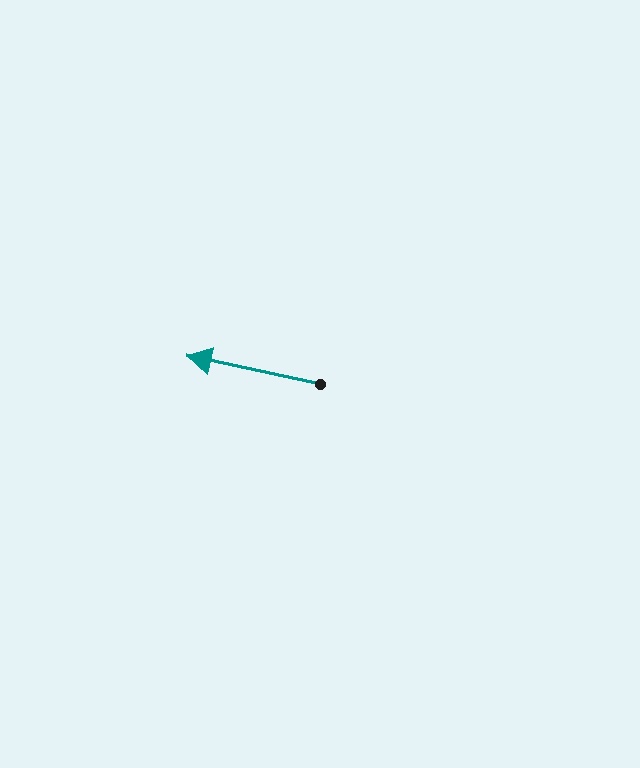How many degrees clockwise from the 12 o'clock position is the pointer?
Approximately 282 degrees.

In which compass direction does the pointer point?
West.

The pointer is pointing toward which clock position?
Roughly 9 o'clock.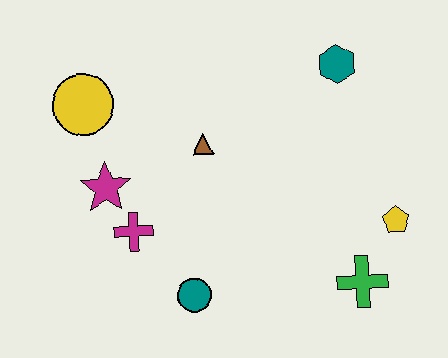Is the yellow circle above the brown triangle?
Yes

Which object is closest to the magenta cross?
The magenta star is closest to the magenta cross.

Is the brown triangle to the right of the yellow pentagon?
No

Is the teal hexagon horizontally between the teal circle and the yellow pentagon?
Yes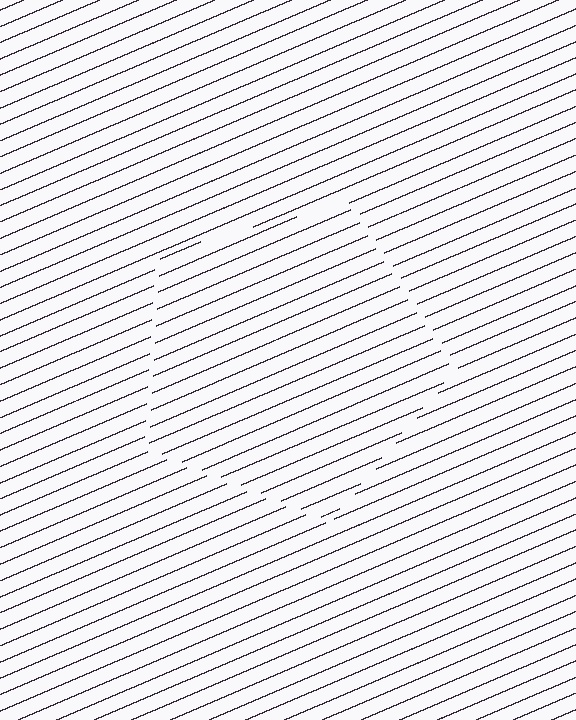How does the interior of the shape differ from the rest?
The interior of the shape contains the same grating, shifted by half a period — the contour is defined by the phase discontinuity where line-ends from the inner and outer gratings abut.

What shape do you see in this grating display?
An illusory pentagon. The interior of the shape contains the same grating, shifted by half a period — the contour is defined by the phase discontinuity where line-ends from the inner and outer gratings abut.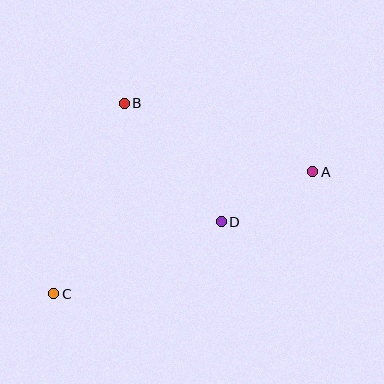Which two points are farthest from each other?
Points A and C are farthest from each other.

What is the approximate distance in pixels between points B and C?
The distance between B and C is approximately 204 pixels.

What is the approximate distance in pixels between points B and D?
The distance between B and D is approximately 154 pixels.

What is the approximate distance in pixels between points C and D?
The distance between C and D is approximately 183 pixels.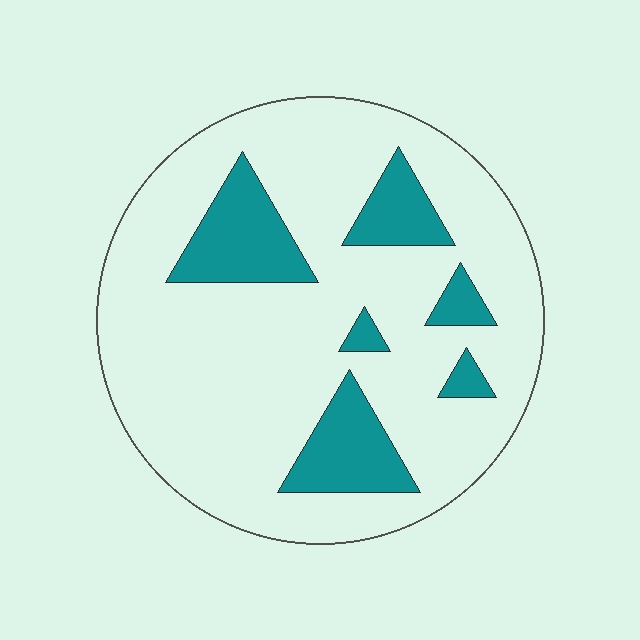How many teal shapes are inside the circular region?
6.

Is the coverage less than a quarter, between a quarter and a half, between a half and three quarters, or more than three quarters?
Less than a quarter.